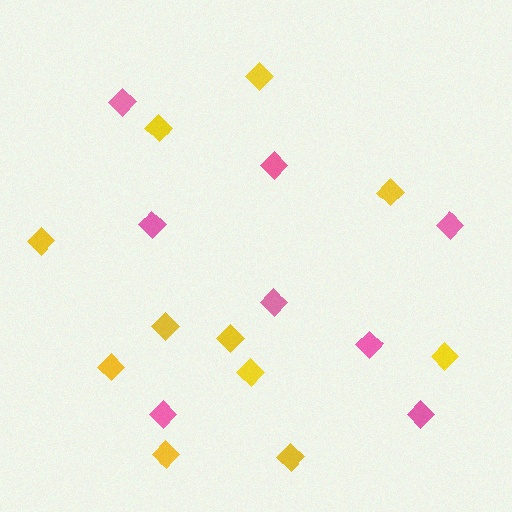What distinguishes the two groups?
There are 2 groups: one group of pink diamonds (8) and one group of yellow diamonds (11).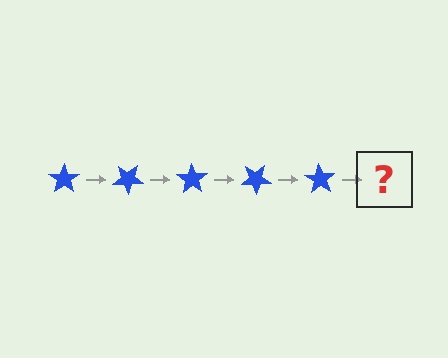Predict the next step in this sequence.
The next step is a blue star rotated 175 degrees.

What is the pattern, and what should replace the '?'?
The pattern is that the star rotates 35 degrees each step. The '?' should be a blue star rotated 175 degrees.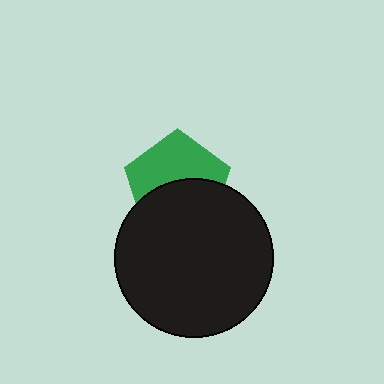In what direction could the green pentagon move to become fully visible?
The green pentagon could move up. That would shift it out from behind the black circle entirely.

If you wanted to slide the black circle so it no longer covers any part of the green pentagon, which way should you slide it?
Slide it down — that is the most direct way to separate the two shapes.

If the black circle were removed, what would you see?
You would see the complete green pentagon.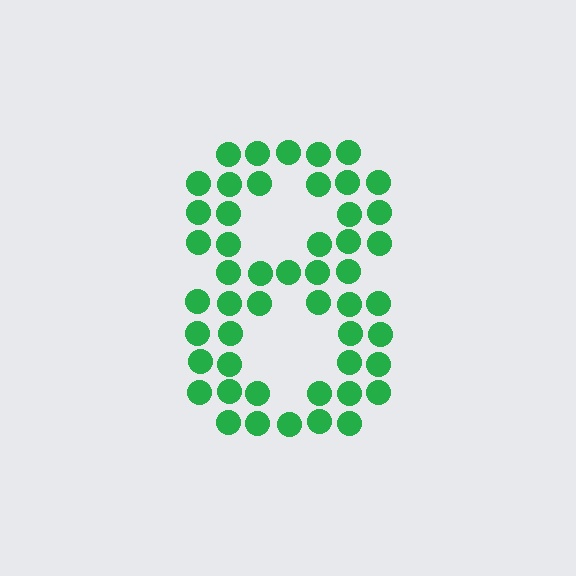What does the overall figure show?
The overall figure shows the digit 8.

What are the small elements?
The small elements are circles.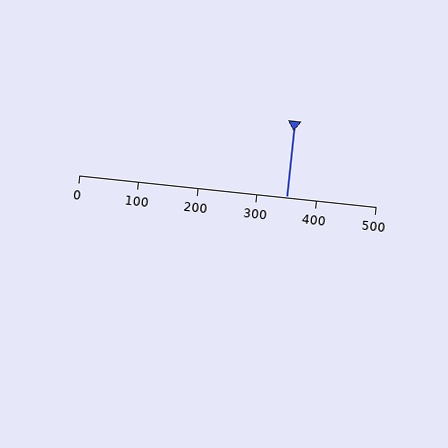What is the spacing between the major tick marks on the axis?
The major ticks are spaced 100 apart.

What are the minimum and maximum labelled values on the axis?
The axis runs from 0 to 500.